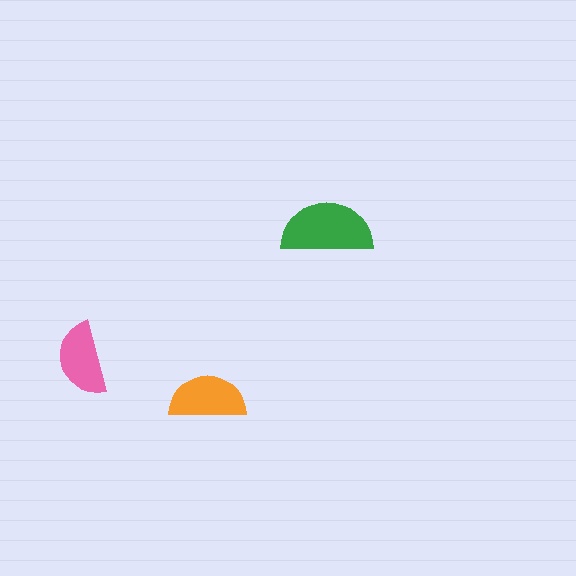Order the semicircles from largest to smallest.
the green one, the orange one, the pink one.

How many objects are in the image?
There are 3 objects in the image.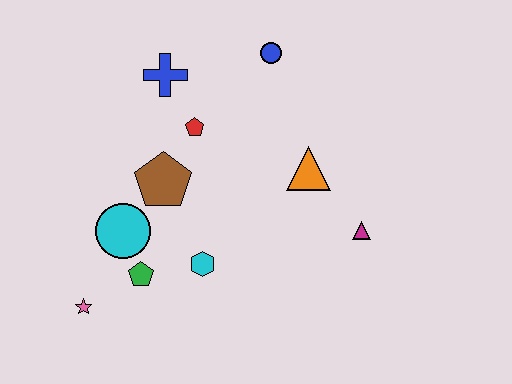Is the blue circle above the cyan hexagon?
Yes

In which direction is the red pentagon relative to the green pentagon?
The red pentagon is above the green pentagon.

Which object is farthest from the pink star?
The blue circle is farthest from the pink star.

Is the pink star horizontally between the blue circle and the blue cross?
No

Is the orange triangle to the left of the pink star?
No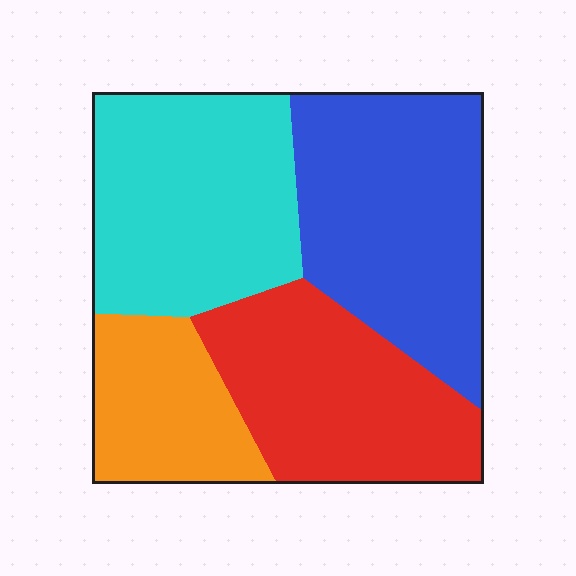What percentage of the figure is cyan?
Cyan takes up between a quarter and a half of the figure.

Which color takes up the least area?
Orange, at roughly 15%.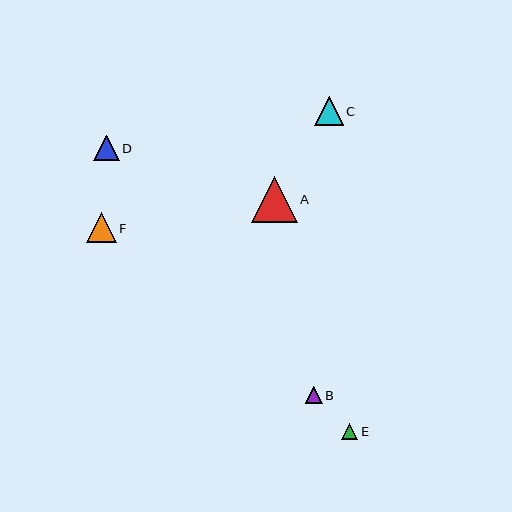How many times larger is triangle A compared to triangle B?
Triangle A is approximately 2.7 times the size of triangle B.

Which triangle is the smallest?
Triangle E is the smallest with a size of approximately 16 pixels.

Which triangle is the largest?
Triangle A is the largest with a size of approximately 46 pixels.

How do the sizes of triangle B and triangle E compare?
Triangle B and triangle E are approximately the same size.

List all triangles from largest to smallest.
From largest to smallest: A, F, C, D, B, E.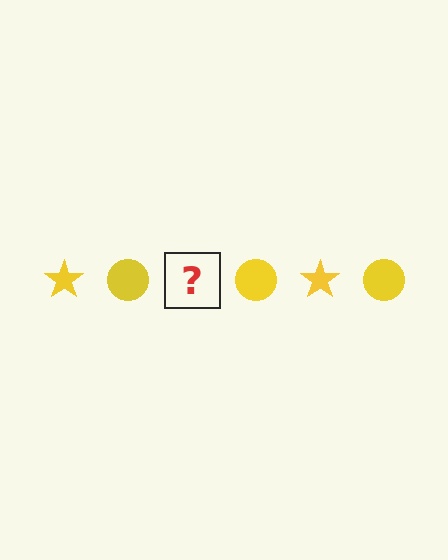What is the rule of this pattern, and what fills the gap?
The rule is that the pattern cycles through star, circle shapes in yellow. The gap should be filled with a yellow star.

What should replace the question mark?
The question mark should be replaced with a yellow star.